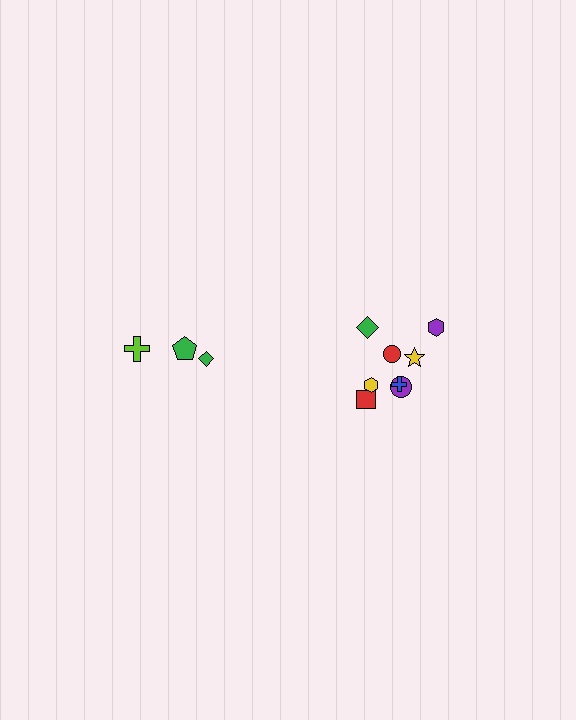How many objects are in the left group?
There are 3 objects.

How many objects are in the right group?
There are 8 objects.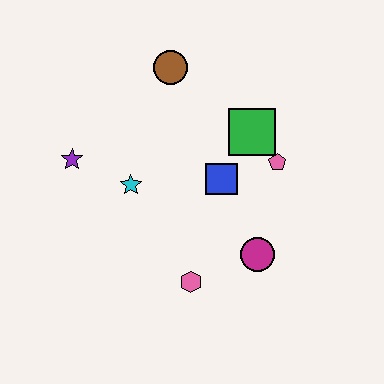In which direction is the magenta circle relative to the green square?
The magenta circle is below the green square.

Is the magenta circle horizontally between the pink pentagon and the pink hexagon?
Yes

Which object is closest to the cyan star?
The purple star is closest to the cyan star.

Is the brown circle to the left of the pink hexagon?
Yes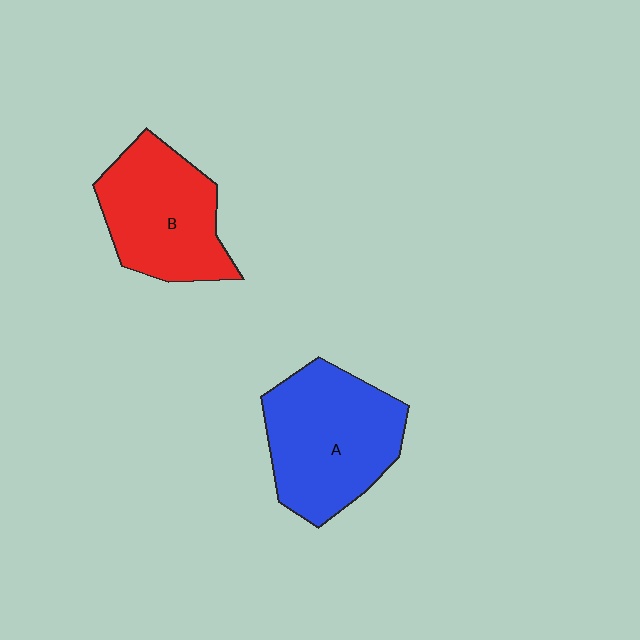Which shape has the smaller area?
Shape B (red).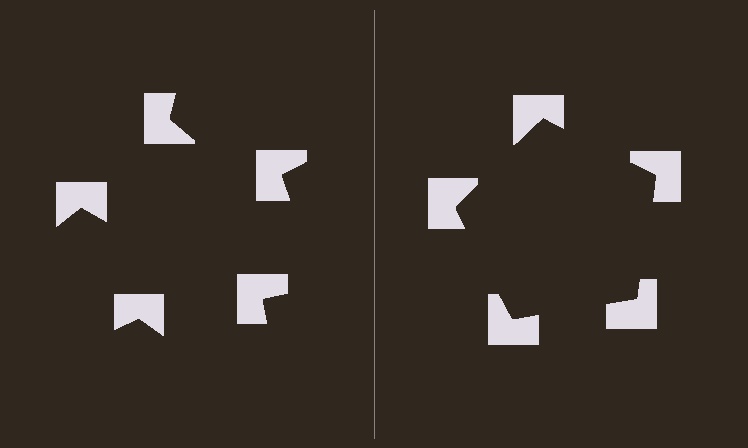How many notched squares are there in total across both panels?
10 — 5 on each side.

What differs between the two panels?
The notched squares are positioned identically on both sides; only the wedge orientations differ. On the right they align to a pentagon; on the left they are misaligned.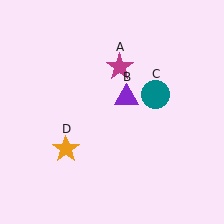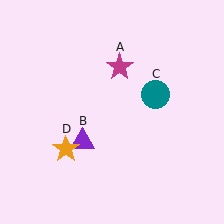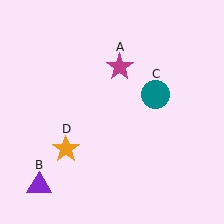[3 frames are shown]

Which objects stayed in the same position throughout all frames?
Magenta star (object A) and teal circle (object C) and orange star (object D) remained stationary.